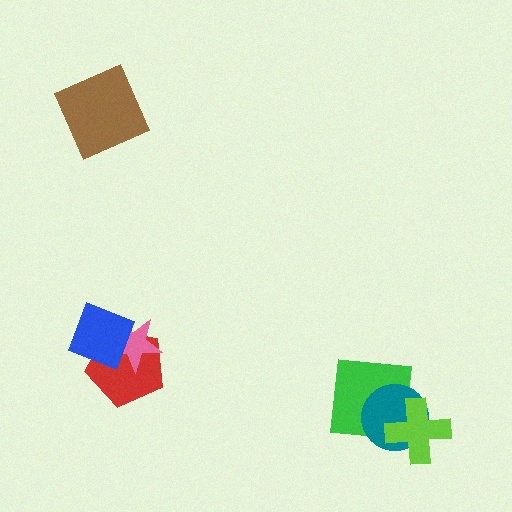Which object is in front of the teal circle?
The lime cross is in front of the teal circle.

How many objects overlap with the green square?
2 objects overlap with the green square.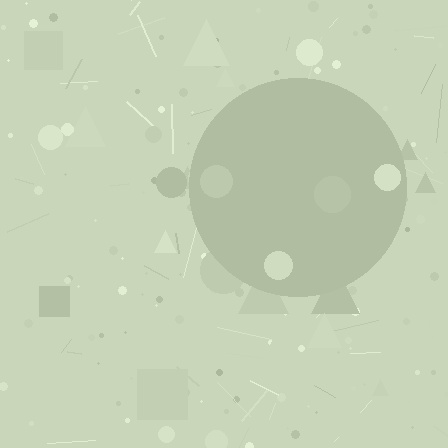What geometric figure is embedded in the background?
A circle is embedded in the background.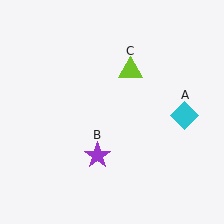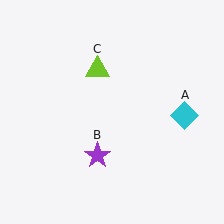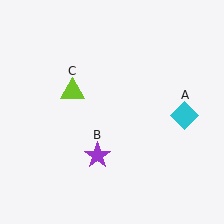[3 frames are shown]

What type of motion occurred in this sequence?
The lime triangle (object C) rotated counterclockwise around the center of the scene.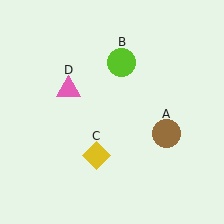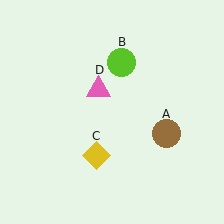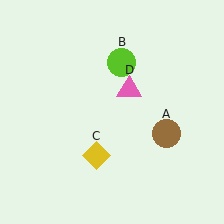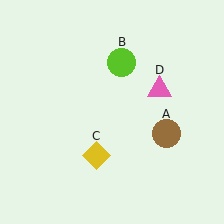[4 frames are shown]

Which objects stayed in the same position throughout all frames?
Brown circle (object A) and lime circle (object B) and yellow diamond (object C) remained stationary.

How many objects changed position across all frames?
1 object changed position: pink triangle (object D).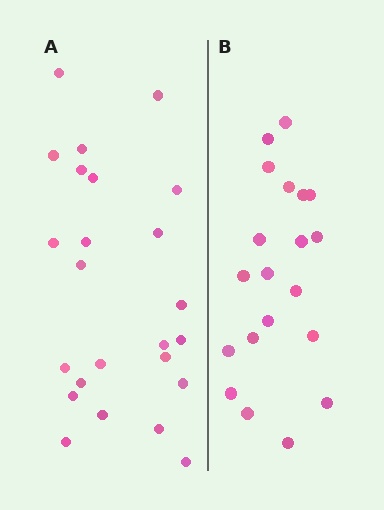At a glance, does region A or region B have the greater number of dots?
Region A (the left region) has more dots.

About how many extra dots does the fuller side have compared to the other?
Region A has about 4 more dots than region B.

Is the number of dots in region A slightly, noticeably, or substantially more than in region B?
Region A has only slightly more — the two regions are fairly close. The ratio is roughly 1.2 to 1.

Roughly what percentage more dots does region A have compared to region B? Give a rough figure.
About 20% more.